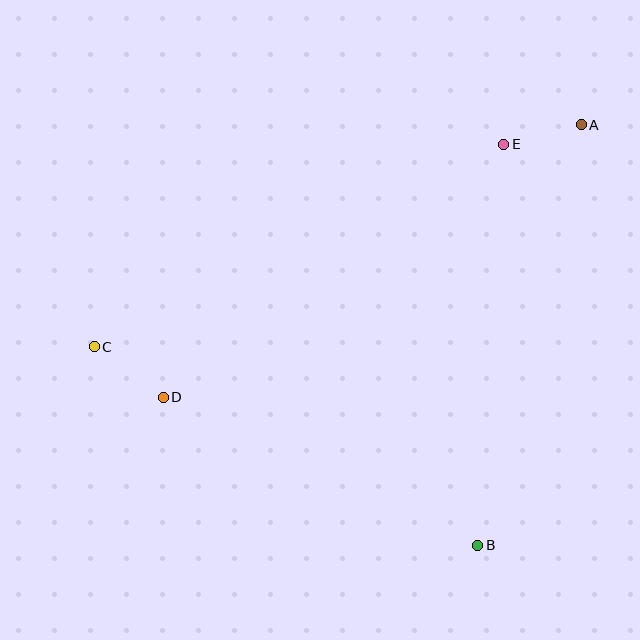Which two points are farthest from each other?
Points A and C are farthest from each other.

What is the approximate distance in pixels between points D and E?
The distance between D and E is approximately 425 pixels.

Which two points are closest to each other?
Points A and E are closest to each other.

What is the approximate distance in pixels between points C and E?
The distance between C and E is approximately 457 pixels.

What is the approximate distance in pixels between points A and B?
The distance between A and B is approximately 433 pixels.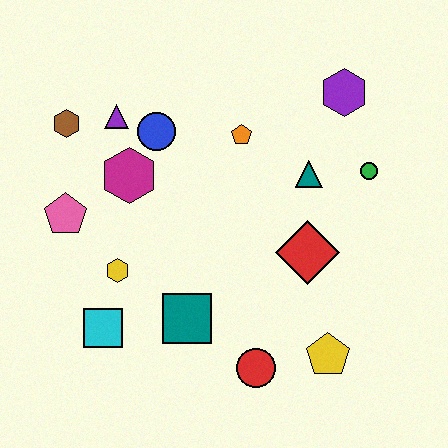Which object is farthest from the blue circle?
The yellow pentagon is farthest from the blue circle.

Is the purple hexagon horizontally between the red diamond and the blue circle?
No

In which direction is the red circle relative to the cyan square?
The red circle is to the right of the cyan square.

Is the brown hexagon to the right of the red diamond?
No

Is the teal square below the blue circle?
Yes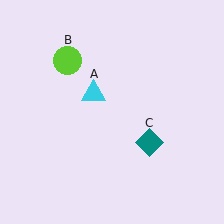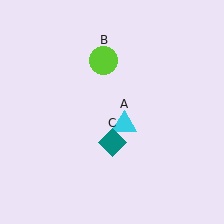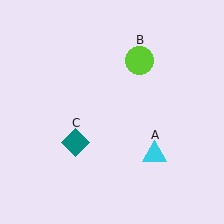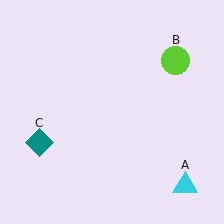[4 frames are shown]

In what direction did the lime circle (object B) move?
The lime circle (object B) moved right.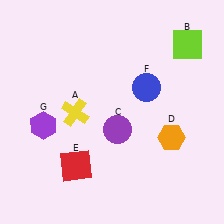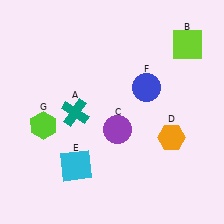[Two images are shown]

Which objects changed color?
A changed from yellow to teal. E changed from red to cyan. G changed from purple to lime.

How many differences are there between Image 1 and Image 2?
There are 3 differences between the two images.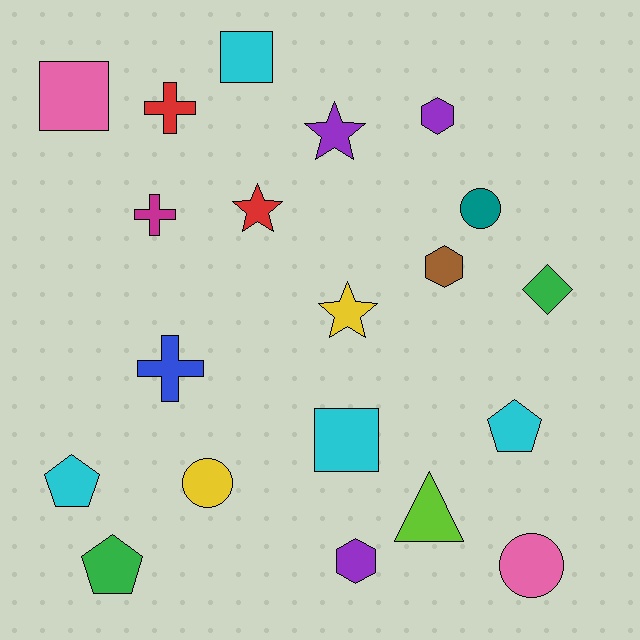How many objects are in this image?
There are 20 objects.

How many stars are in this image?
There are 3 stars.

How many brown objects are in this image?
There is 1 brown object.